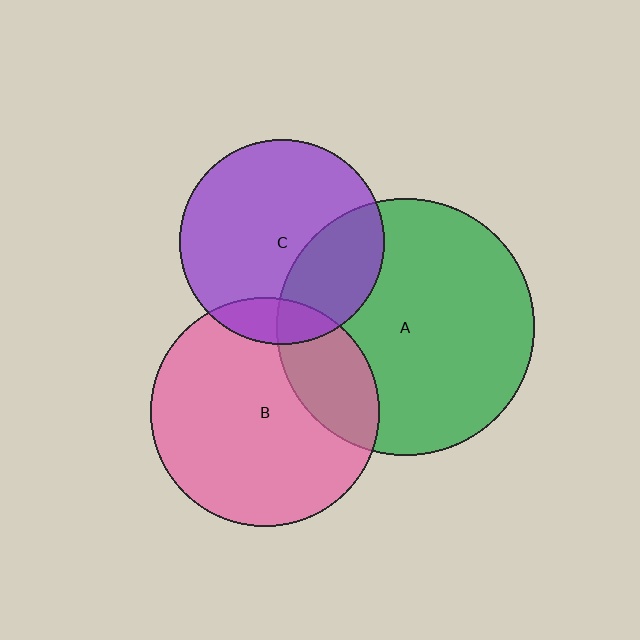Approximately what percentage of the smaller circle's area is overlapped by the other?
Approximately 30%.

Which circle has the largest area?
Circle A (green).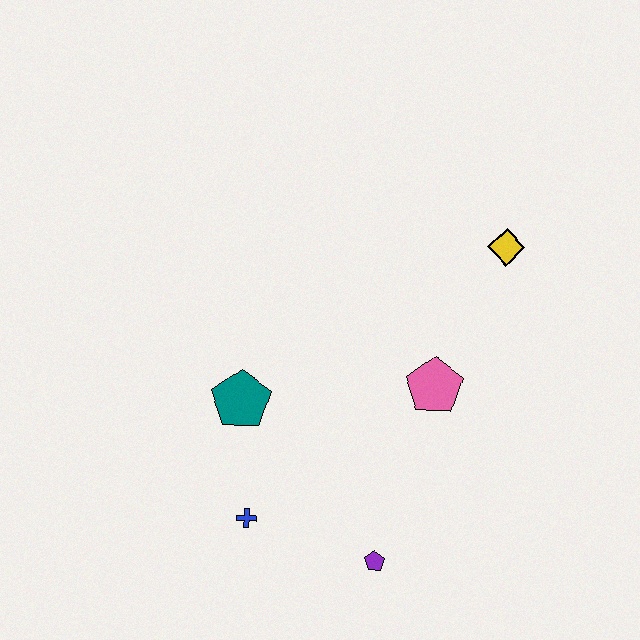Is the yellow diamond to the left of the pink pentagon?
No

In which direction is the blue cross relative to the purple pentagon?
The blue cross is to the left of the purple pentagon.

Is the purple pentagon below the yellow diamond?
Yes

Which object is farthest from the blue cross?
The yellow diamond is farthest from the blue cross.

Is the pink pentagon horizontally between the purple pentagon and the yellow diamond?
Yes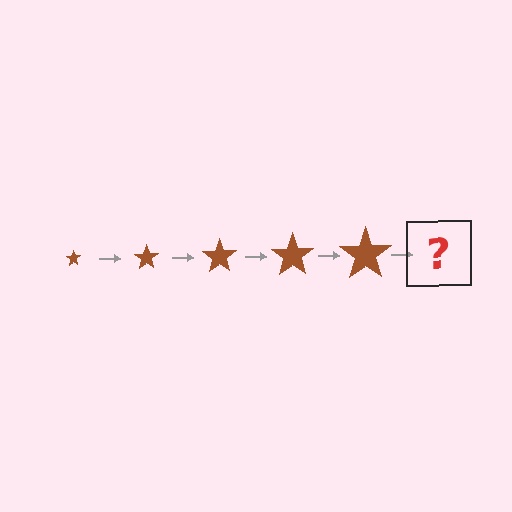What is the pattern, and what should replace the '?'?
The pattern is that the star gets progressively larger each step. The '?' should be a brown star, larger than the previous one.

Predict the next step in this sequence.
The next step is a brown star, larger than the previous one.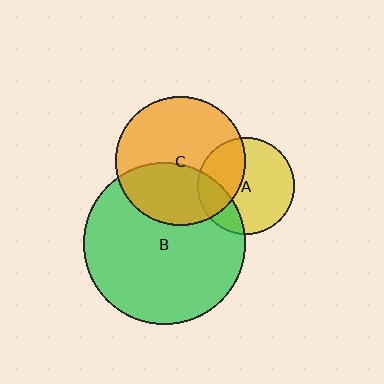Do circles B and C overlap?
Yes.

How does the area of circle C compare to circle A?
Approximately 1.8 times.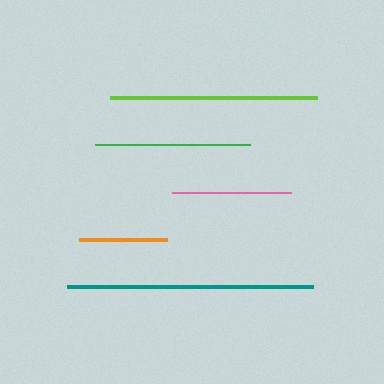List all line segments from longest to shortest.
From longest to shortest: teal, lime, green, pink, orange.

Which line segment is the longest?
The teal line is the longest at approximately 246 pixels.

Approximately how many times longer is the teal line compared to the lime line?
The teal line is approximately 1.2 times the length of the lime line.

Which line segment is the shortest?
The orange line is the shortest at approximately 88 pixels.